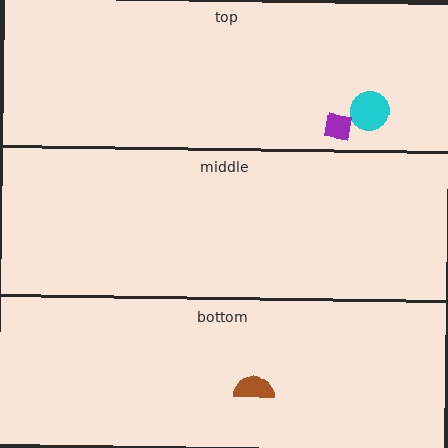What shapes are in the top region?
The cyan circle, the purple square.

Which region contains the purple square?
The top region.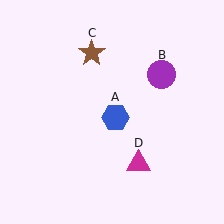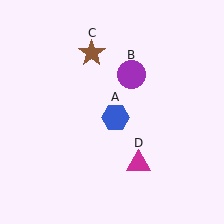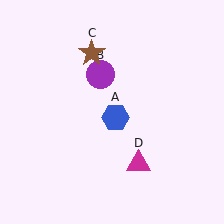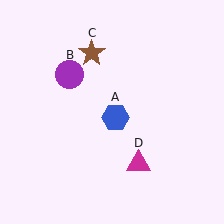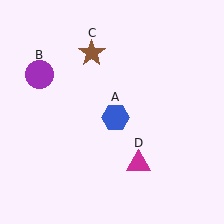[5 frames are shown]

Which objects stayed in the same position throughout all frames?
Blue hexagon (object A) and brown star (object C) and magenta triangle (object D) remained stationary.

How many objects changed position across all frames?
1 object changed position: purple circle (object B).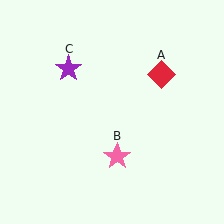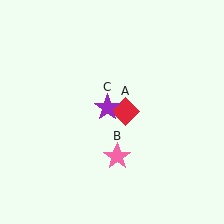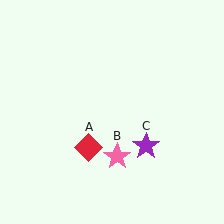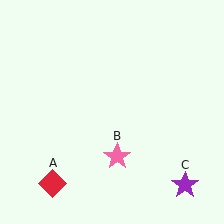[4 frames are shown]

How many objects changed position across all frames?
2 objects changed position: red diamond (object A), purple star (object C).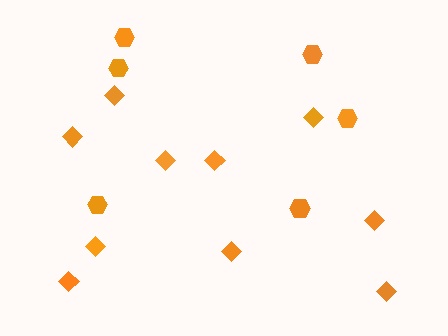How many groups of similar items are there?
There are 2 groups: one group of diamonds (10) and one group of hexagons (6).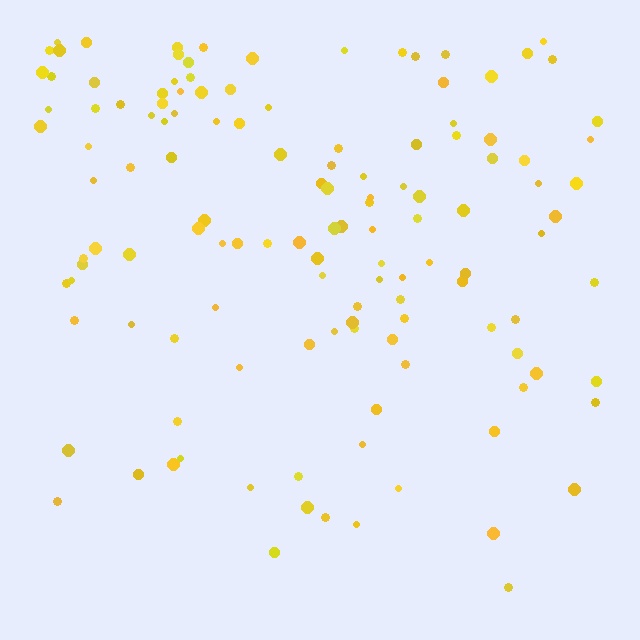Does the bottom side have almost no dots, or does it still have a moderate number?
Still a moderate number, just noticeably fewer than the top.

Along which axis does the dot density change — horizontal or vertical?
Vertical.